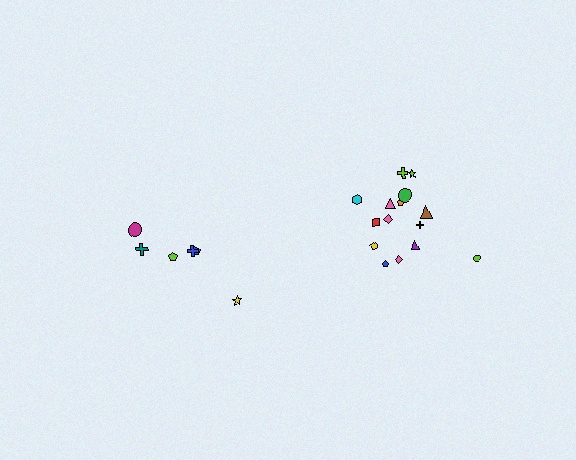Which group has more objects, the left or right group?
The right group.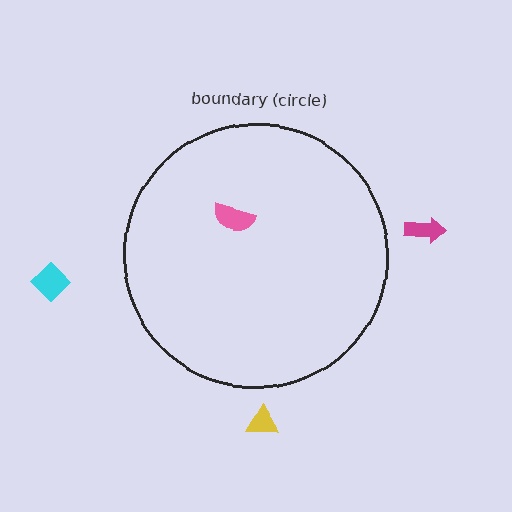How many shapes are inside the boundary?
1 inside, 3 outside.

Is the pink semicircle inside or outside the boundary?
Inside.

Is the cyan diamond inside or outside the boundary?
Outside.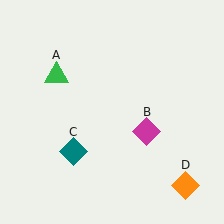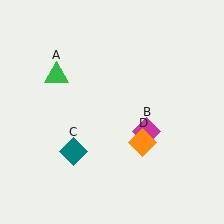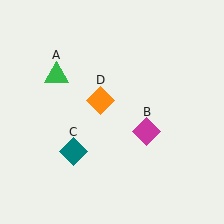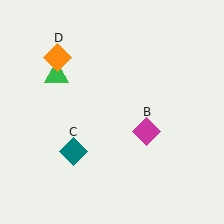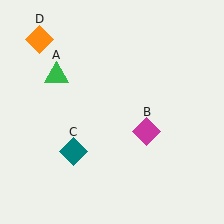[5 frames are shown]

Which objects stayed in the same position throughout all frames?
Green triangle (object A) and magenta diamond (object B) and teal diamond (object C) remained stationary.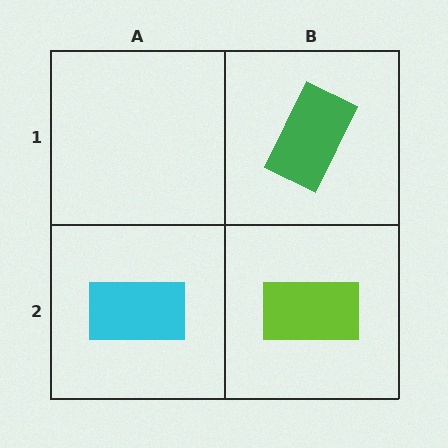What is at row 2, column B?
A lime rectangle.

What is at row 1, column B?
A green rectangle.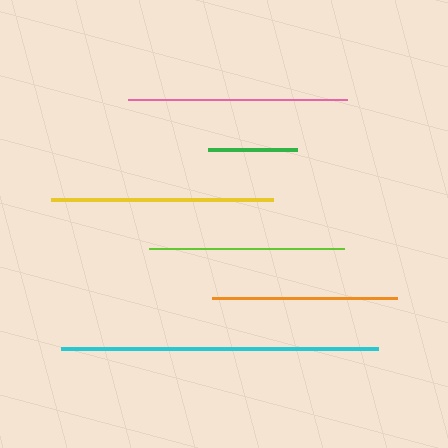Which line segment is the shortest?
The green line is the shortest at approximately 89 pixels.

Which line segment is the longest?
The cyan line is the longest at approximately 318 pixels.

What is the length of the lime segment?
The lime segment is approximately 195 pixels long.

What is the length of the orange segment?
The orange segment is approximately 185 pixels long.